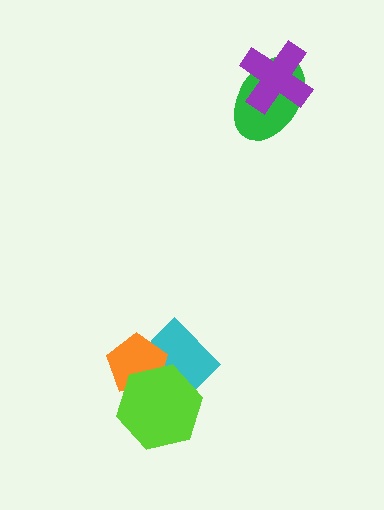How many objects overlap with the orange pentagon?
2 objects overlap with the orange pentagon.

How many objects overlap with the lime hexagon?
2 objects overlap with the lime hexagon.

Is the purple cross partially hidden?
No, no other shape covers it.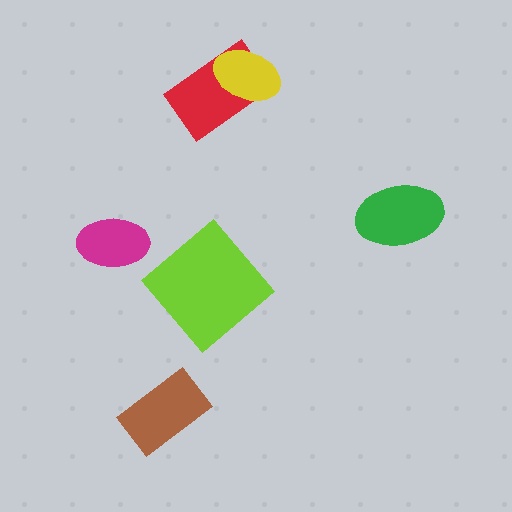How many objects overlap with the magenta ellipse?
0 objects overlap with the magenta ellipse.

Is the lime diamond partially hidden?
No, no other shape covers it.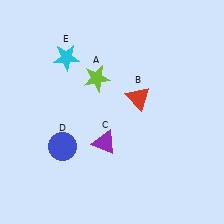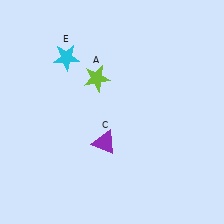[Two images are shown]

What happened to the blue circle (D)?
The blue circle (D) was removed in Image 2. It was in the bottom-left area of Image 1.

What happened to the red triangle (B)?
The red triangle (B) was removed in Image 2. It was in the top-right area of Image 1.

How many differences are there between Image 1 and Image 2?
There are 2 differences between the two images.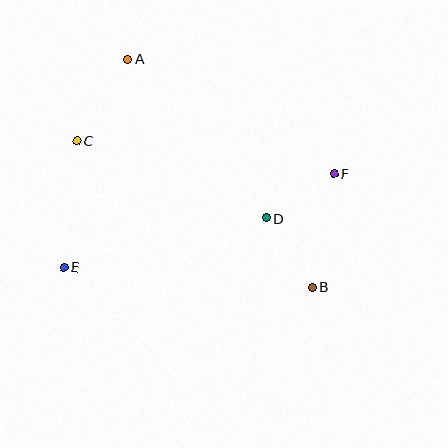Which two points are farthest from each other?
Points A and B are farthest from each other.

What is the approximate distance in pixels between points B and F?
The distance between B and F is approximately 115 pixels.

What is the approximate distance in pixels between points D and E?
The distance between D and E is approximately 208 pixels.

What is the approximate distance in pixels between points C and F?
The distance between C and F is approximately 259 pixels.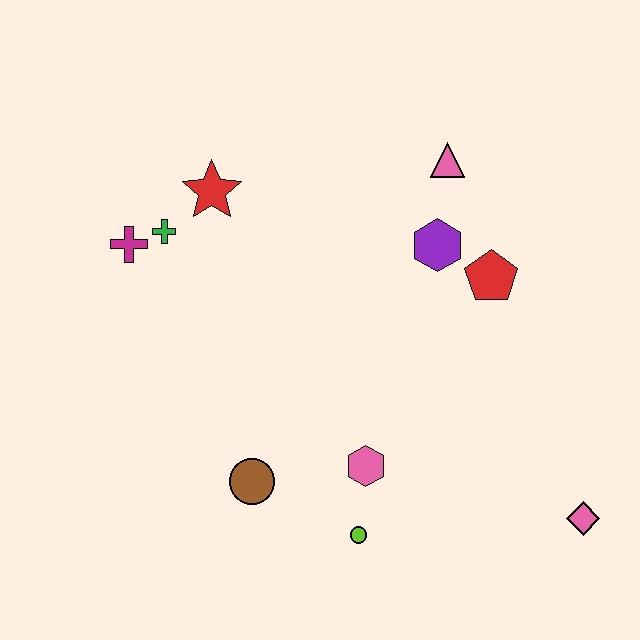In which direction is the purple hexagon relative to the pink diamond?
The purple hexagon is above the pink diamond.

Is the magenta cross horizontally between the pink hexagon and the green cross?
No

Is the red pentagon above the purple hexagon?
No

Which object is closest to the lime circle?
The pink hexagon is closest to the lime circle.